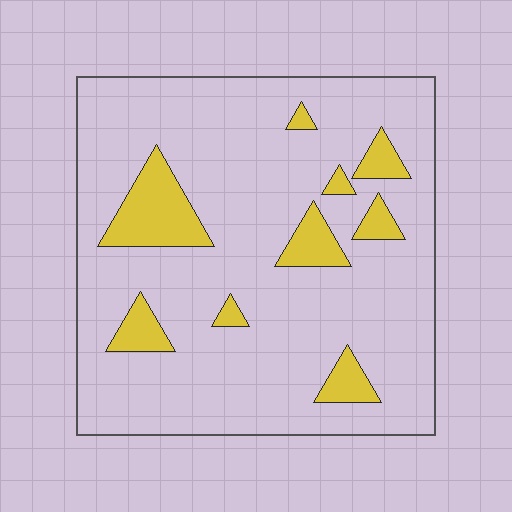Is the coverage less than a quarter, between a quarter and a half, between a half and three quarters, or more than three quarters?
Less than a quarter.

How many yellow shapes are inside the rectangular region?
9.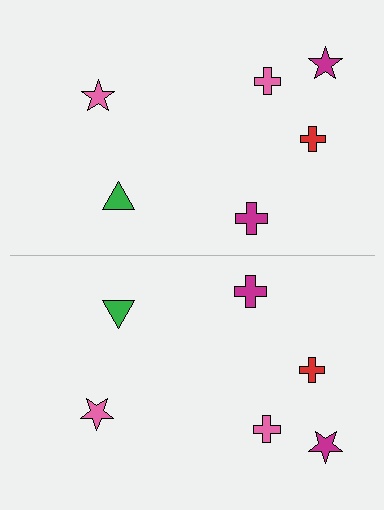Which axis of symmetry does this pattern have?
The pattern has a horizontal axis of symmetry running through the center of the image.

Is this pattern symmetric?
Yes, this pattern has bilateral (reflection) symmetry.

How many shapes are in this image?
There are 12 shapes in this image.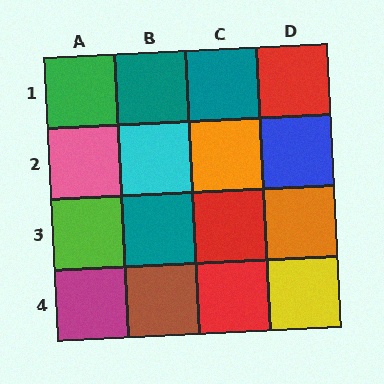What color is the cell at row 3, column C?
Red.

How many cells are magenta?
1 cell is magenta.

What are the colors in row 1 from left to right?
Green, teal, teal, red.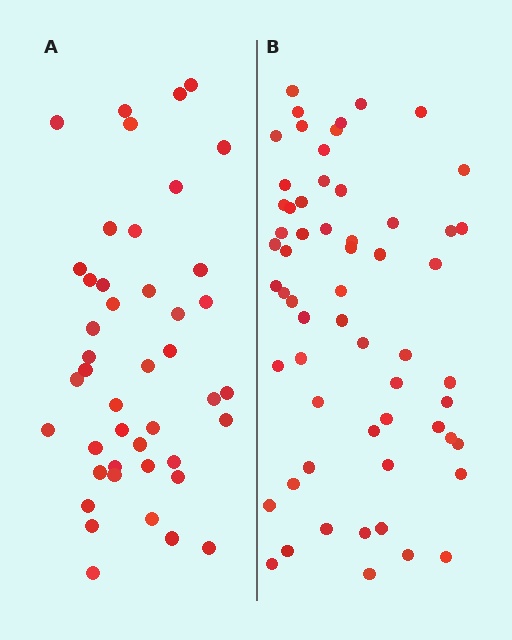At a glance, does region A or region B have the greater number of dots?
Region B (the right region) has more dots.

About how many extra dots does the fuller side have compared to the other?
Region B has approximately 15 more dots than region A.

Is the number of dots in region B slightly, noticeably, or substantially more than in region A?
Region B has noticeably more, but not dramatically so. The ratio is roughly 1.4 to 1.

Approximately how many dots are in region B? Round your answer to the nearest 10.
About 60 dots.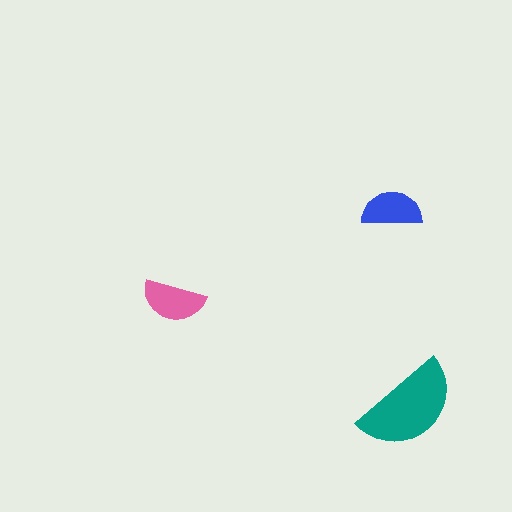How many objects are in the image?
There are 3 objects in the image.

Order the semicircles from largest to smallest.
the teal one, the pink one, the blue one.